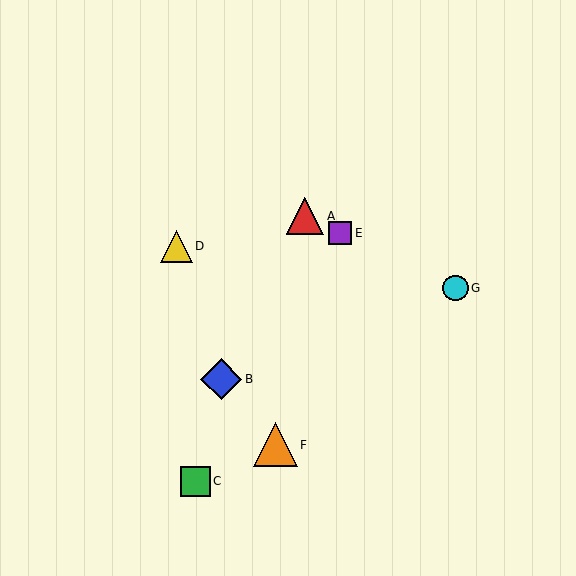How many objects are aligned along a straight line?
3 objects (A, E, G) are aligned along a straight line.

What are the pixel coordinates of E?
Object E is at (340, 233).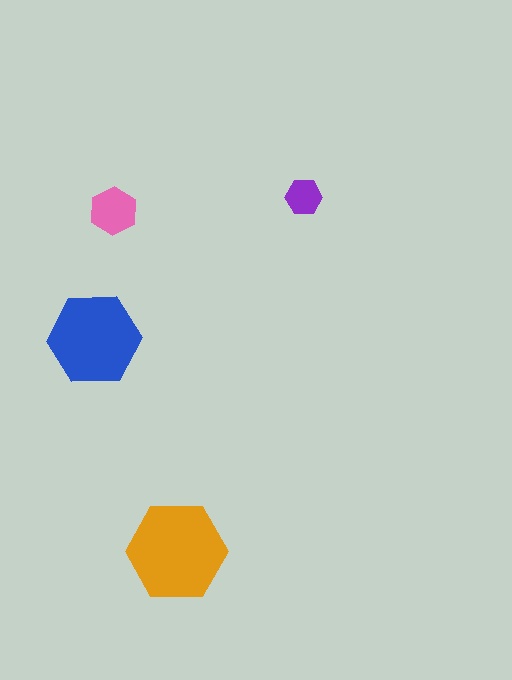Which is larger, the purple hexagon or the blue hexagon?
The blue one.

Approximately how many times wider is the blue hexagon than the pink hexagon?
About 2 times wider.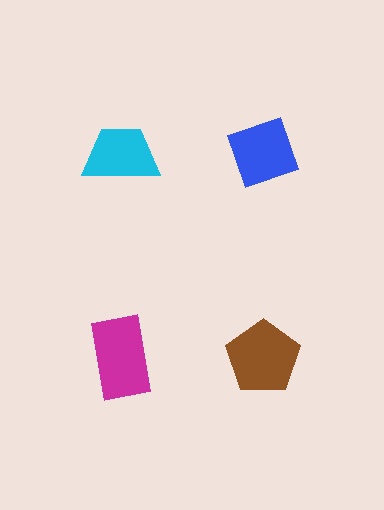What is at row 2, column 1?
A magenta rectangle.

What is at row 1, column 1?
A cyan trapezoid.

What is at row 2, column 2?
A brown pentagon.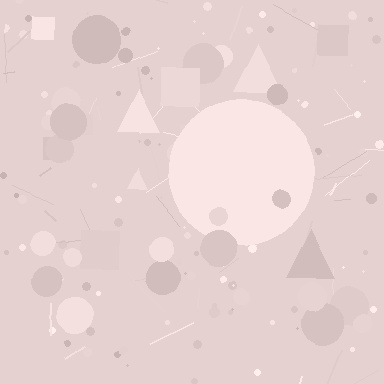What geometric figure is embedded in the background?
A circle is embedded in the background.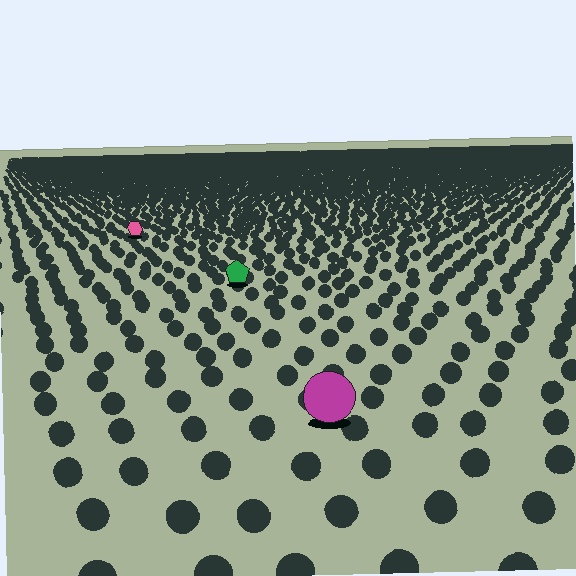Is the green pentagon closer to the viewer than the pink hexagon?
Yes. The green pentagon is closer — you can tell from the texture gradient: the ground texture is coarser near it.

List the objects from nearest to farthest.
From nearest to farthest: the magenta circle, the green pentagon, the pink hexagon.